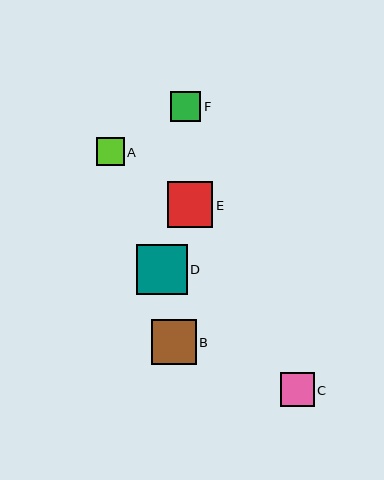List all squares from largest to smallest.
From largest to smallest: D, E, B, C, F, A.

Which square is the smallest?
Square A is the smallest with a size of approximately 28 pixels.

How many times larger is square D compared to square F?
Square D is approximately 1.7 times the size of square F.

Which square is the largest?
Square D is the largest with a size of approximately 50 pixels.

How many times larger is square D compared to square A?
Square D is approximately 1.8 times the size of square A.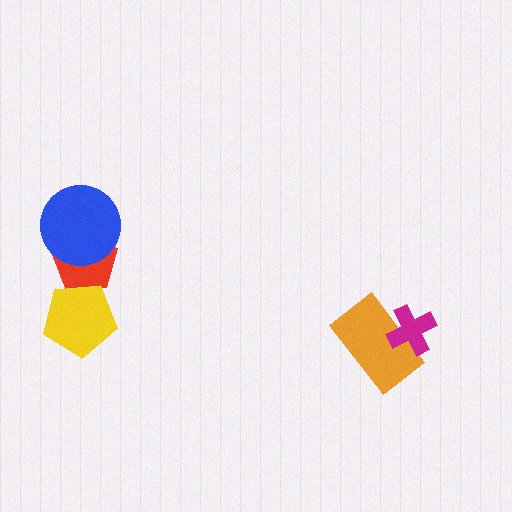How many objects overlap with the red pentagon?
2 objects overlap with the red pentagon.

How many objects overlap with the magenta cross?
1 object overlaps with the magenta cross.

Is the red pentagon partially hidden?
Yes, it is partially covered by another shape.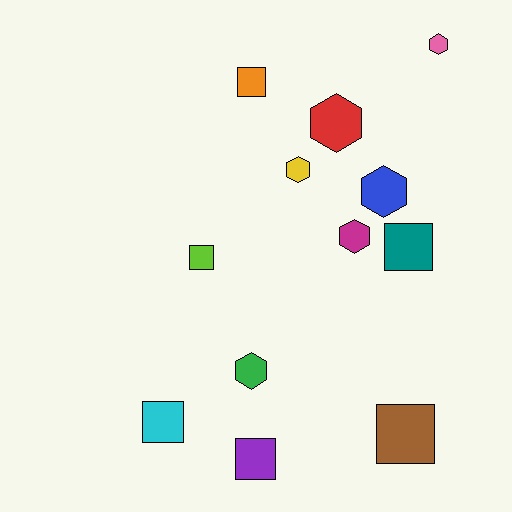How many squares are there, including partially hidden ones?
There are 6 squares.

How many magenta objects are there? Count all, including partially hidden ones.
There is 1 magenta object.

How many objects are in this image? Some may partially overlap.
There are 12 objects.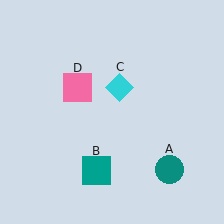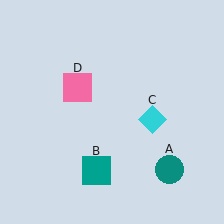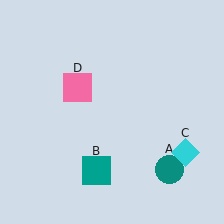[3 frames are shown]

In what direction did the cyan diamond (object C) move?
The cyan diamond (object C) moved down and to the right.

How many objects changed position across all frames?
1 object changed position: cyan diamond (object C).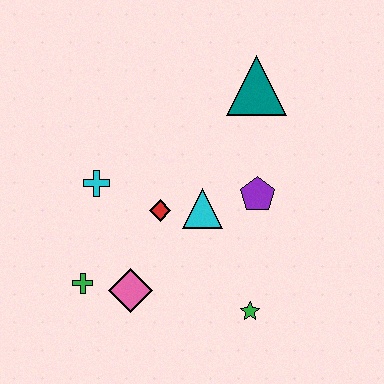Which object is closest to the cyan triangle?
The red diamond is closest to the cyan triangle.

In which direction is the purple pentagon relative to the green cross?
The purple pentagon is to the right of the green cross.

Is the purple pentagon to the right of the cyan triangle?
Yes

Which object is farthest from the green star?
The teal triangle is farthest from the green star.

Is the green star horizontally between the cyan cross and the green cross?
No